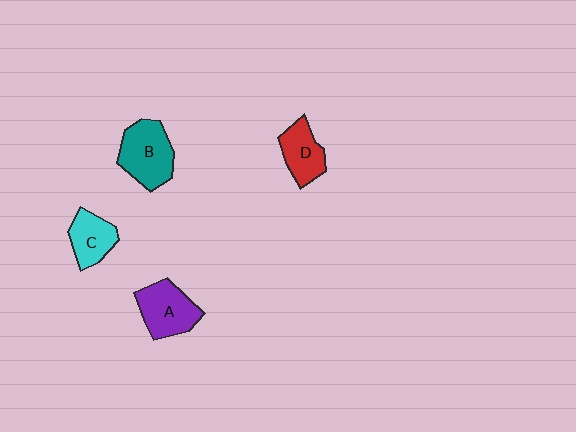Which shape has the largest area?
Shape B (teal).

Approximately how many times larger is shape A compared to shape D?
Approximately 1.3 times.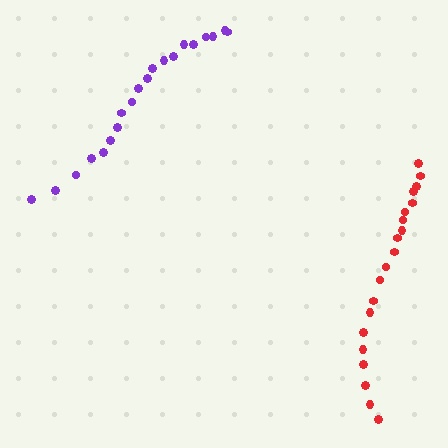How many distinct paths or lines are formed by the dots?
There are 2 distinct paths.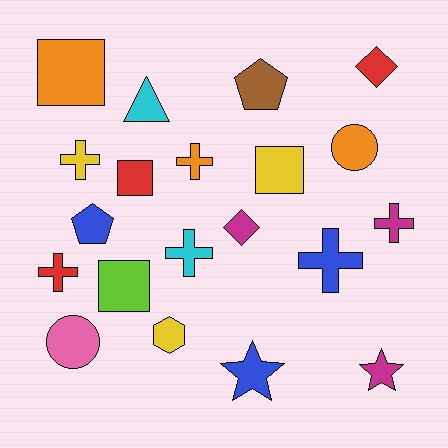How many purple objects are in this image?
There are no purple objects.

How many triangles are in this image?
There is 1 triangle.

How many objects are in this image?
There are 20 objects.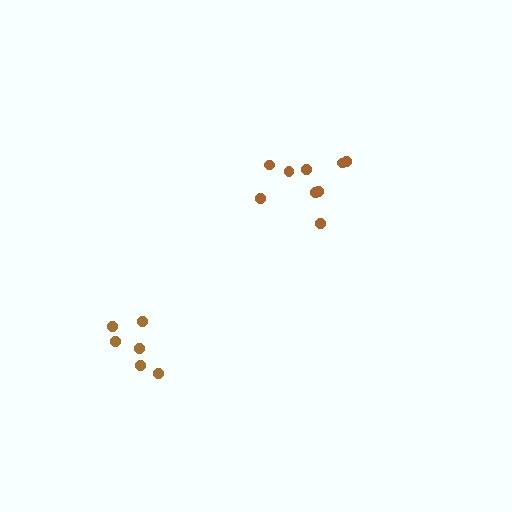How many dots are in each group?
Group 1: 6 dots, Group 2: 9 dots (15 total).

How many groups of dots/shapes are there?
There are 2 groups.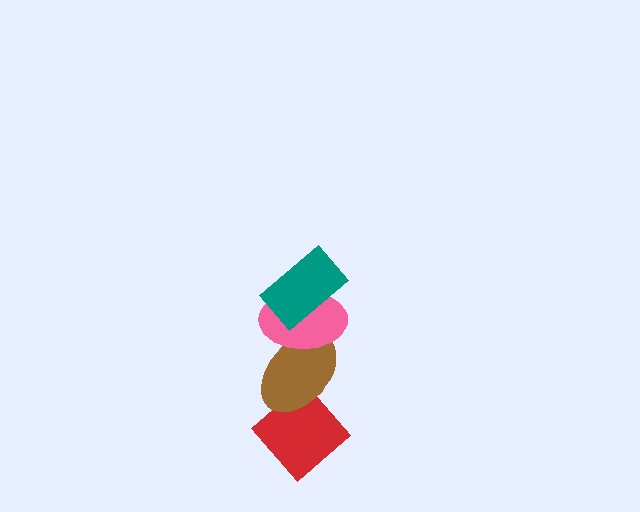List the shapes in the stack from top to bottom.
From top to bottom: the teal rectangle, the pink ellipse, the brown ellipse, the red diamond.